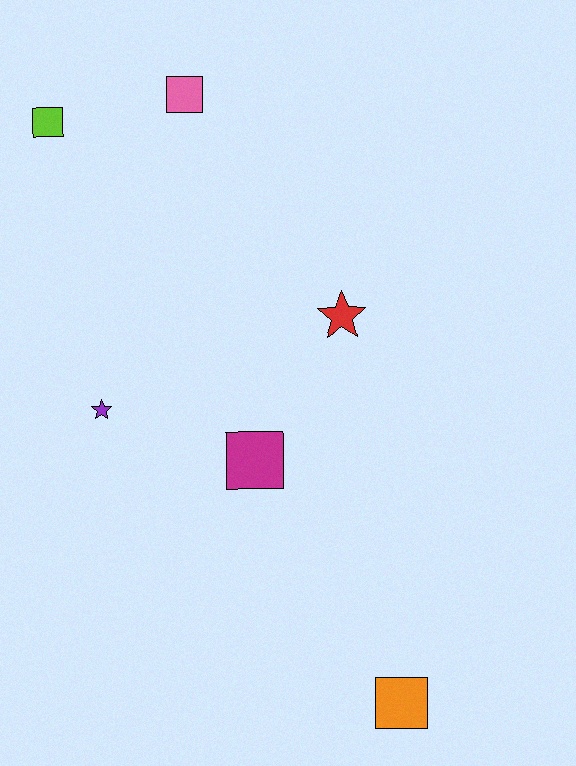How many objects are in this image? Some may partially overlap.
There are 6 objects.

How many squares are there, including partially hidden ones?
There are 4 squares.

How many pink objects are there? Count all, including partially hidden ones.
There is 1 pink object.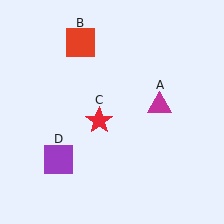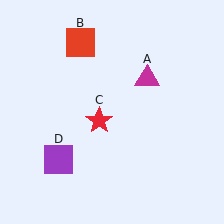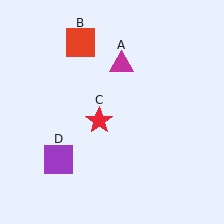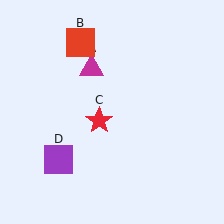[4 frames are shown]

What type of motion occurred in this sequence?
The magenta triangle (object A) rotated counterclockwise around the center of the scene.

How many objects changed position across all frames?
1 object changed position: magenta triangle (object A).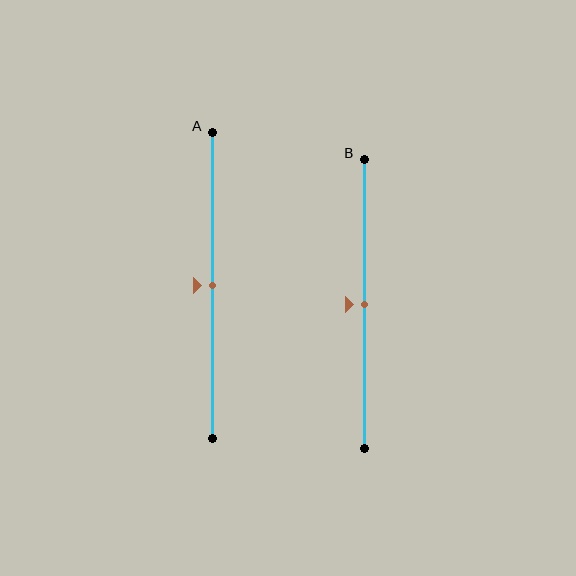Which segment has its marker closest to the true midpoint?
Segment A has its marker closest to the true midpoint.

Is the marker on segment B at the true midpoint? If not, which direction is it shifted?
Yes, the marker on segment B is at the true midpoint.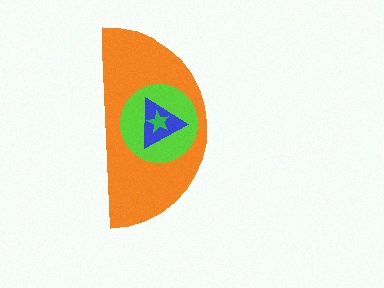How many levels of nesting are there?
4.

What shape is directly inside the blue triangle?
The green star.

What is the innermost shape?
The green star.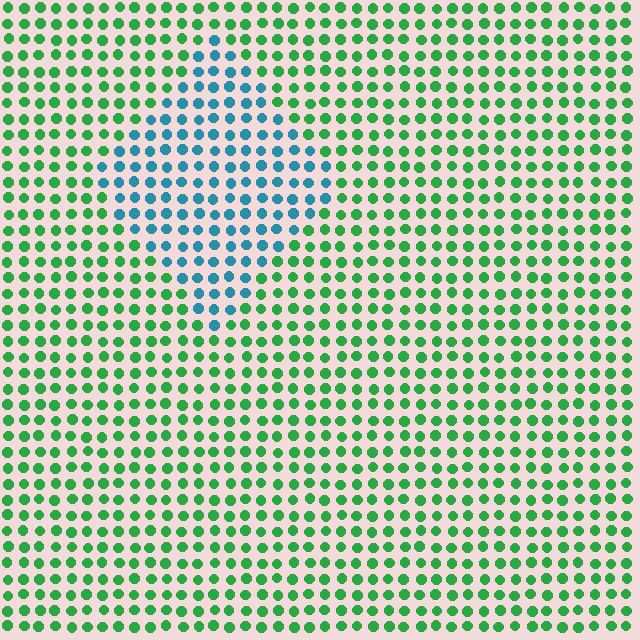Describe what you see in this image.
The image is filled with small green elements in a uniform arrangement. A diamond-shaped region is visible where the elements are tinted to a slightly different hue, forming a subtle color boundary.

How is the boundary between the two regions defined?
The boundary is defined purely by a slight shift in hue (about 60 degrees). Spacing, size, and orientation are identical on both sides.